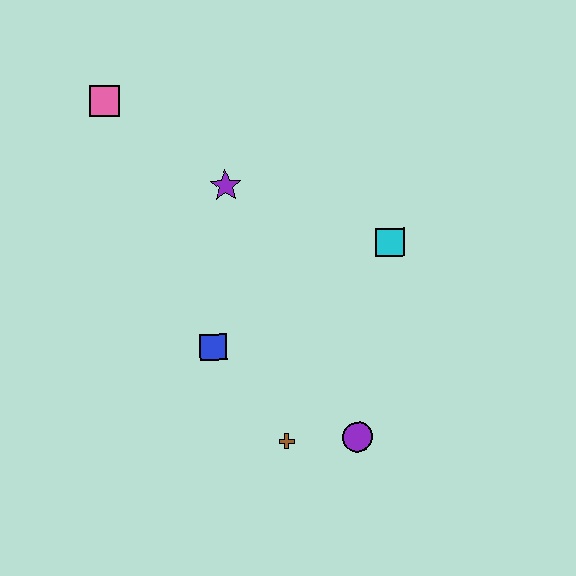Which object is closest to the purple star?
The pink square is closest to the purple star.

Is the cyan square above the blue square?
Yes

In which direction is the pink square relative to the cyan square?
The pink square is to the left of the cyan square.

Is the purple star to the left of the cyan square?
Yes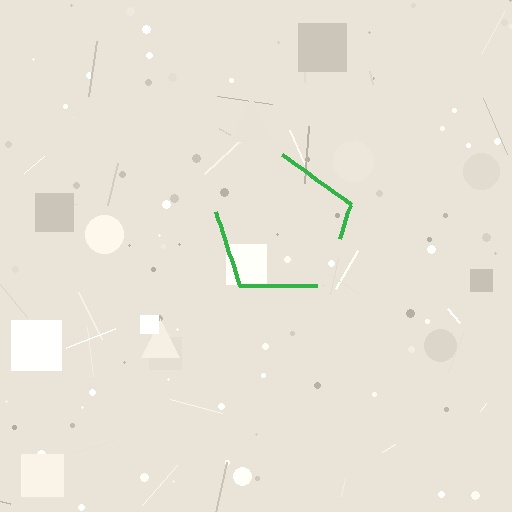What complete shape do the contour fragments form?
The contour fragments form a pentagon.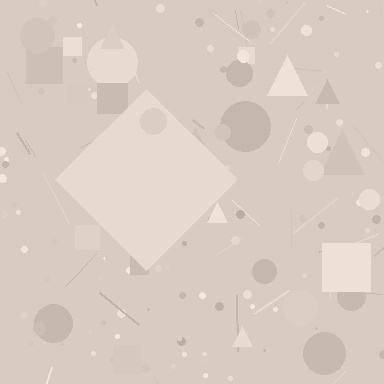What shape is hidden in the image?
A diamond is hidden in the image.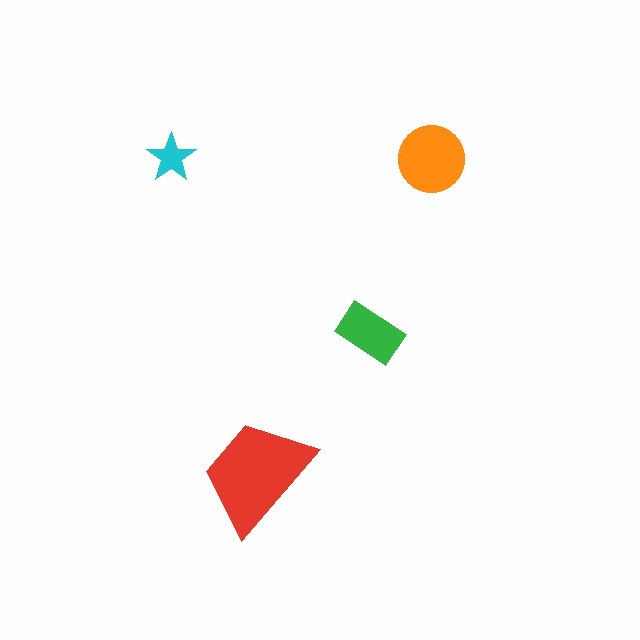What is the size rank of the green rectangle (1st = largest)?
3rd.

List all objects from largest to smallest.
The red trapezoid, the orange circle, the green rectangle, the cyan star.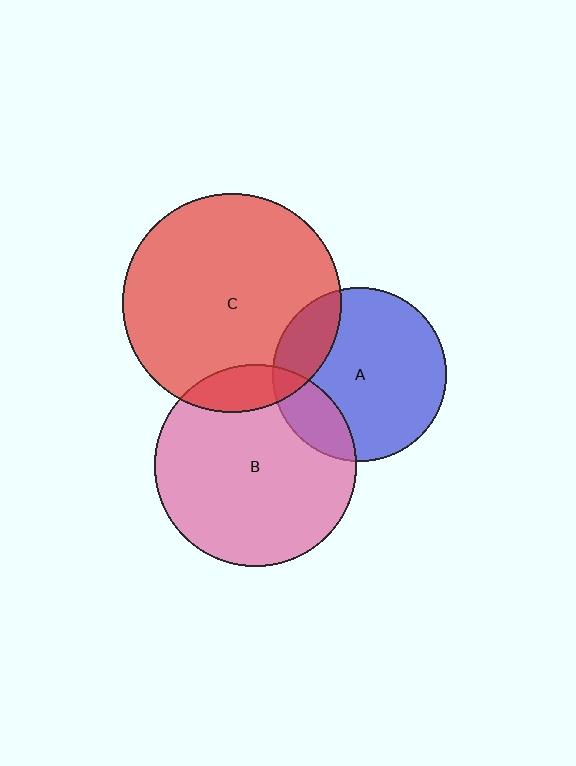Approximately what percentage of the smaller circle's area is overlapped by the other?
Approximately 20%.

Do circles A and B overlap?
Yes.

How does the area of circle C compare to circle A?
Approximately 1.6 times.